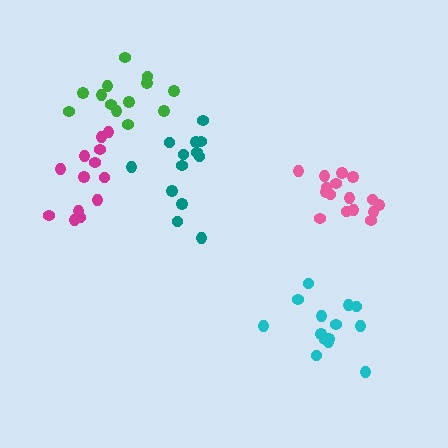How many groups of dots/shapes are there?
There are 5 groups.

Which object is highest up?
The green cluster is topmost.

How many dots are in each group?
Group 1: 13 dots, Group 2: 14 dots, Group 3: 13 dots, Group 4: 16 dots, Group 5: 13 dots (69 total).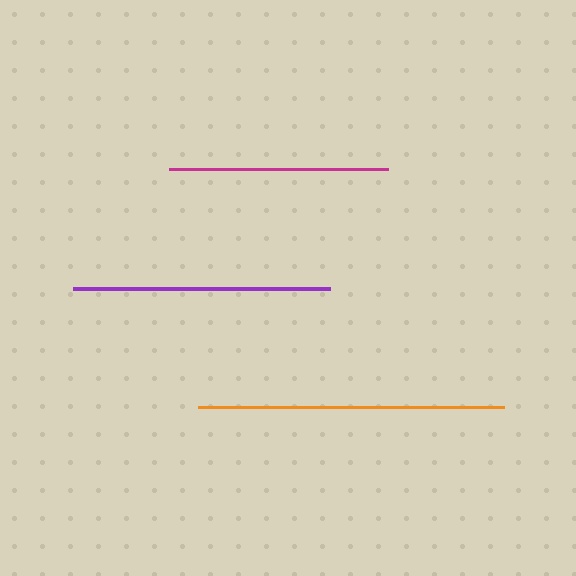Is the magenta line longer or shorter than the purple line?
The purple line is longer than the magenta line.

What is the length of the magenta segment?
The magenta segment is approximately 219 pixels long.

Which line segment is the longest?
The orange line is the longest at approximately 306 pixels.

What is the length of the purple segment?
The purple segment is approximately 257 pixels long.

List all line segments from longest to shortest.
From longest to shortest: orange, purple, magenta.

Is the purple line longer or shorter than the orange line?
The orange line is longer than the purple line.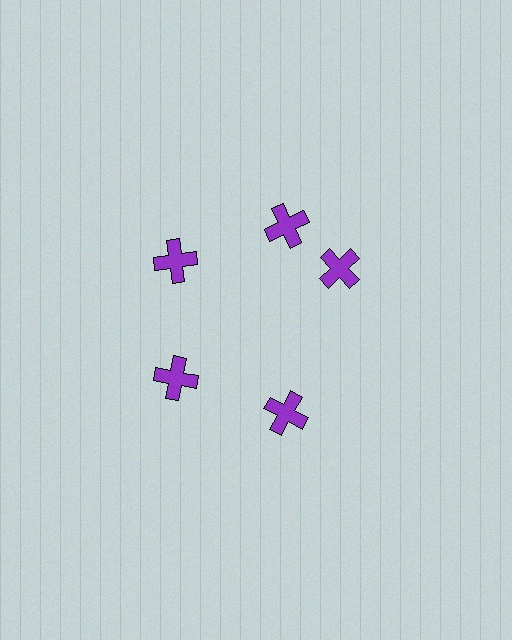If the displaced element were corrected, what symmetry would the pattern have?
It would have 5-fold rotational symmetry — the pattern would map onto itself every 72 degrees.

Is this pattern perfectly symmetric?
No. The 5 purple crosses are arranged in a ring, but one element near the 3 o'clock position is rotated out of alignment along the ring, breaking the 5-fold rotational symmetry.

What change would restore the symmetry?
The symmetry would be restored by rotating it back into even spacing with its neighbors so that all 5 crosses sit at equal angles and equal distance from the center.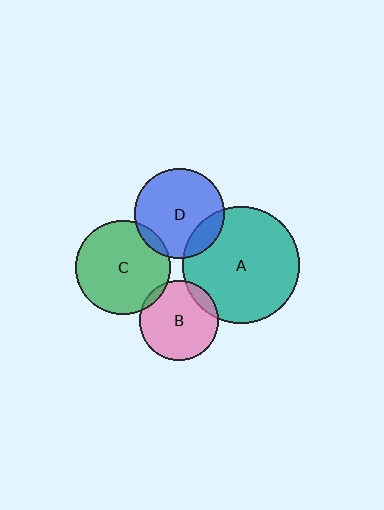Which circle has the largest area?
Circle A (teal).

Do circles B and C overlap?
Yes.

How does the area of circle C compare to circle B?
Approximately 1.4 times.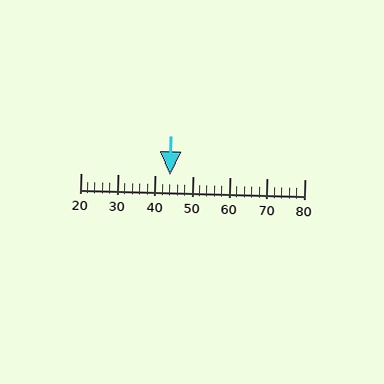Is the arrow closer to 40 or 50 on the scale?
The arrow is closer to 40.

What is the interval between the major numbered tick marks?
The major tick marks are spaced 10 units apart.